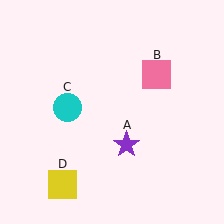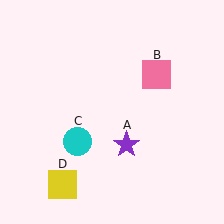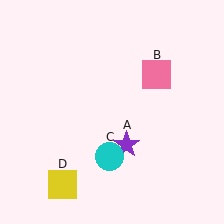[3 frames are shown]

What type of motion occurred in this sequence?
The cyan circle (object C) rotated counterclockwise around the center of the scene.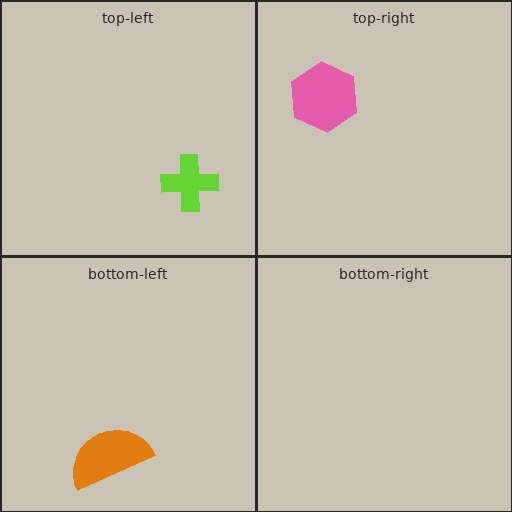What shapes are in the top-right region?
The pink hexagon.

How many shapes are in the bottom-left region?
1.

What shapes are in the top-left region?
The lime cross.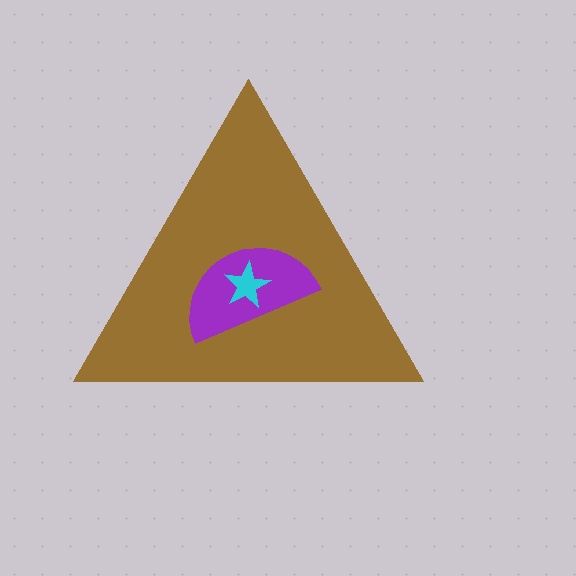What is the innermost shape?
The cyan star.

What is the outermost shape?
The brown triangle.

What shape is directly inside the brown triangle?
The purple semicircle.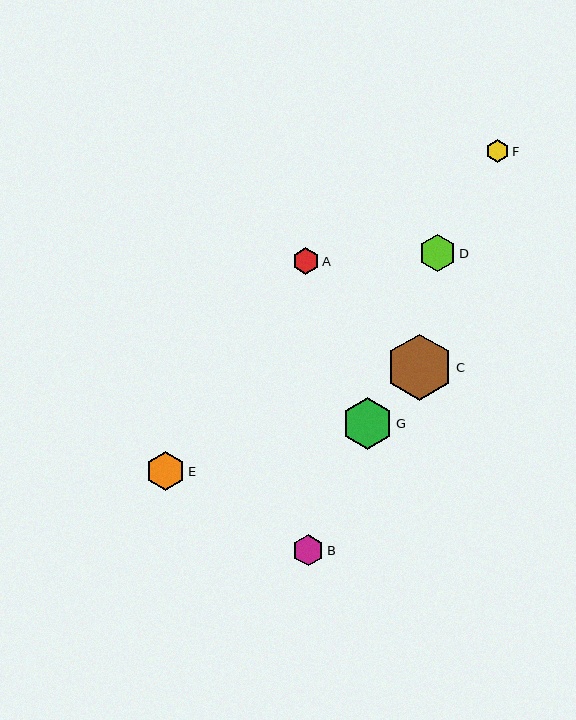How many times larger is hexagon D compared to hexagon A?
Hexagon D is approximately 1.4 times the size of hexagon A.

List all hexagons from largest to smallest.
From largest to smallest: C, G, E, D, B, A, F.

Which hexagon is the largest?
Hexagon C is the largest with a size of approximately 67 pixels.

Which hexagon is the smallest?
Hexagon F is the smallest with a size of approximately 23 pixels.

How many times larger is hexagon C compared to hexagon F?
Hexagon C is approximately 2.9 times the size of hexagon F.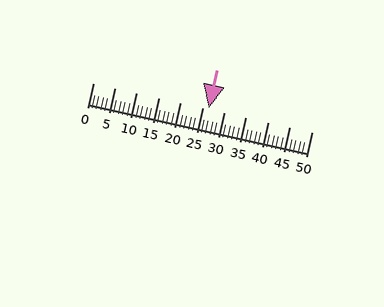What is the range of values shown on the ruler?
The ruler shows values from 0 to 50.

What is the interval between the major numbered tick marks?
The major tick marks are spaced 5 units apart.